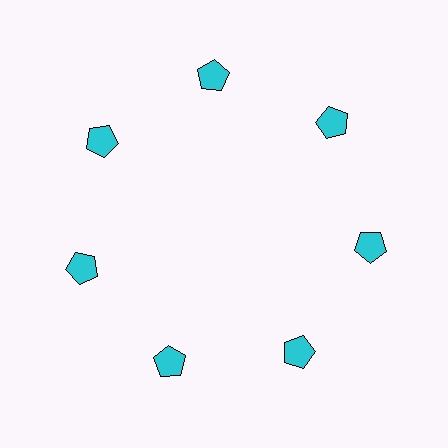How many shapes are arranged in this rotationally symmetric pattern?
There are 7 shapes, arranged in 7 groups of 1.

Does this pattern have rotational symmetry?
Yes, this pattern has 7-fold rotational symmetry. It looks the same after rotating 51 degrees around the center.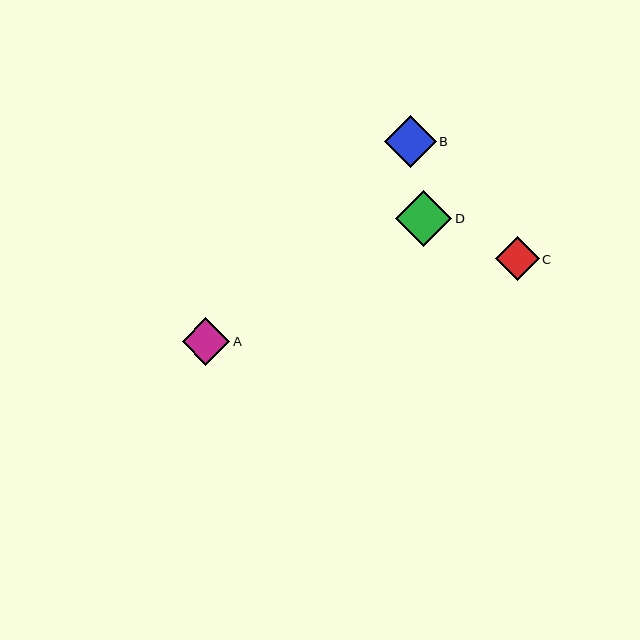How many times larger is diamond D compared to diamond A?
Diamond D is approximately 1.2 times the size of diamond A.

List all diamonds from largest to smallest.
From largest to smallest: D, B, A, C.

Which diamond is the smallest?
Diamond C is the smallest with a size of approximately 44 pixels.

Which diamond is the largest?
Diamond D is the largest with a size of approximately 56 pixels.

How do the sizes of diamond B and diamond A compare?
Diamond B and diamond A are approximately the same size.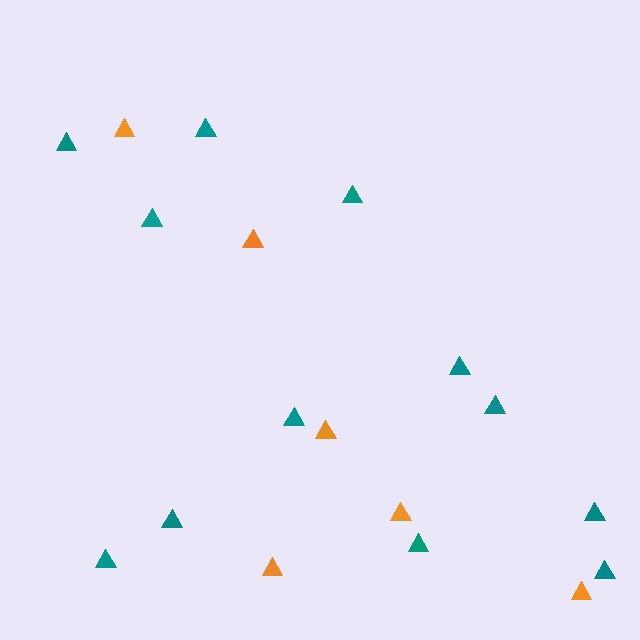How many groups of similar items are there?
There are 2 groups: one group of teal triangles (12) and one group of orange triangles (6).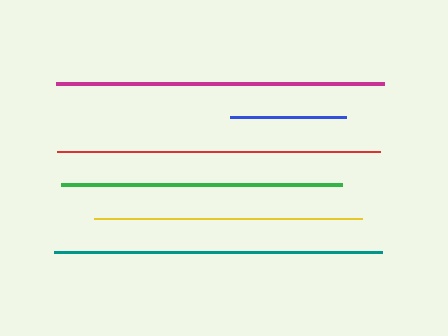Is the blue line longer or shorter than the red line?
The red line is longer than the blue line.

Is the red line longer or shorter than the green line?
The red line is longer than the green line.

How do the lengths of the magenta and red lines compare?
The magenta and red lines are approximately the same length.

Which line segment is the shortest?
The blue line is the shortest at approximately 116 pixels.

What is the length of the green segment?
The green segment is approximately 281 pixels long.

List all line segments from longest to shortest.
From longest to shortest: magenta, teal, red, green, yellow, blue.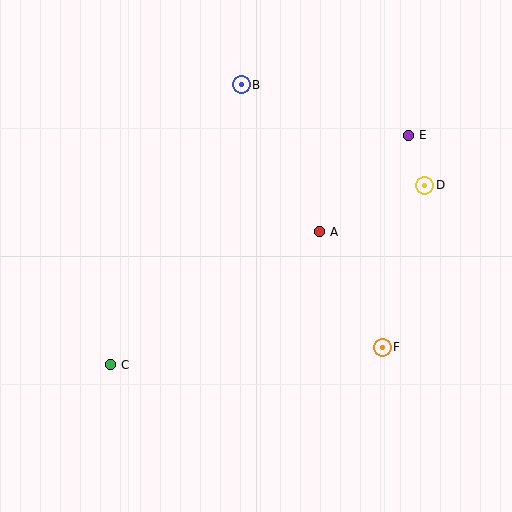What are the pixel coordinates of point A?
Point A is at (319, 232).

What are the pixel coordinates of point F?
Point F is at (382, 347).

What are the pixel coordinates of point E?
Point E is at (408, 135).